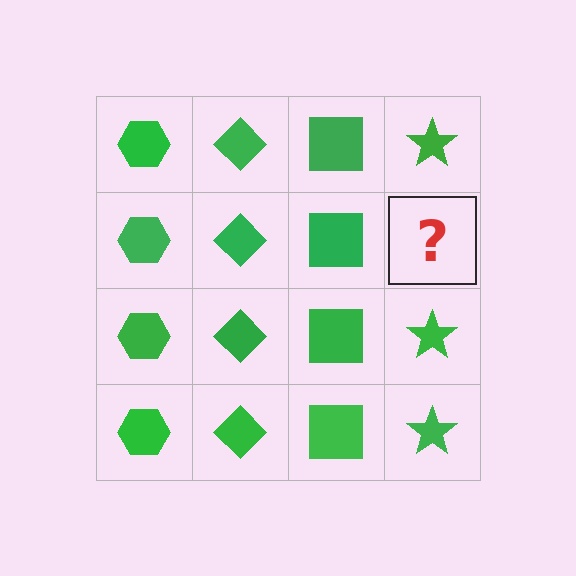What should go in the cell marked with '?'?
The missing cell should contain a green star.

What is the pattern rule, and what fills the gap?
The rule is that each column has a consistent shape. The gap should be filled with a green star.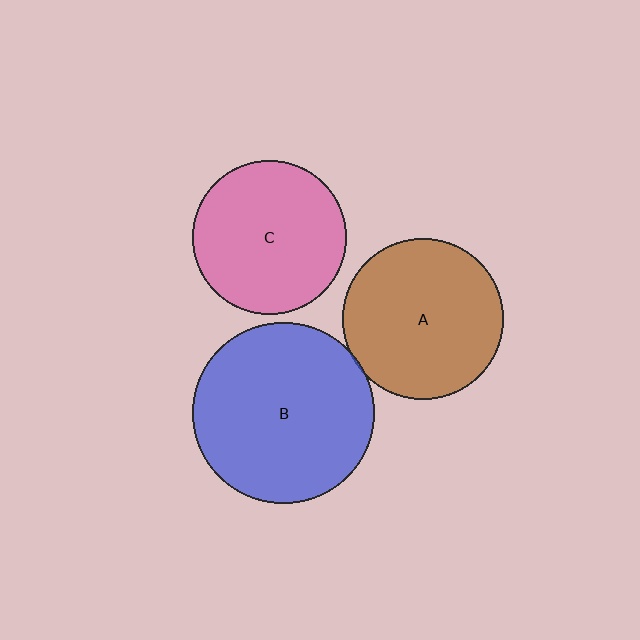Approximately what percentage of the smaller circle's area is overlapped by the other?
Approximately 5%.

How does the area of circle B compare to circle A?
Approximately 1.3 times.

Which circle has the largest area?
Circle B (blue).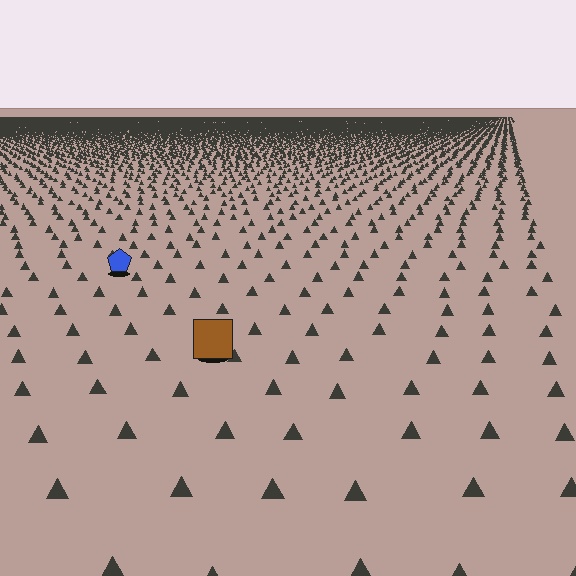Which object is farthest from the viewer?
The blue pentagon is farthest from the viewer. It appears smaller and the ground texture around it is denser.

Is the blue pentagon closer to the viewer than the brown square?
No. The brown square is closer — you can tell from the texture gradient: the ground texture is coarser near it.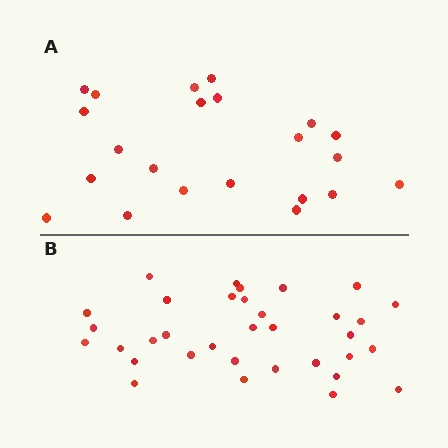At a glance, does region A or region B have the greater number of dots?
Region B (the bottom region) has more dots.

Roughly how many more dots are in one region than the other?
Region B has roughly 12 or so more dots than region A.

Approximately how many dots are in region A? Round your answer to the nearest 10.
About 20 dots. (The exact count is 22, which rounds to 20.)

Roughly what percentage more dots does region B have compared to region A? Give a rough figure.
About 55% more.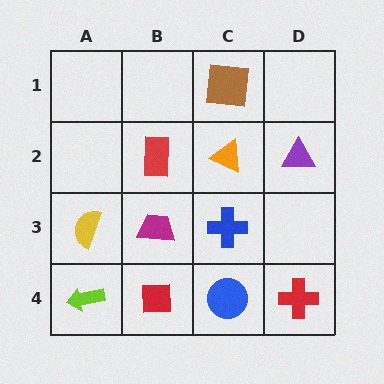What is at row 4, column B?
A red square.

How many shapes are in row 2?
3 shapes.